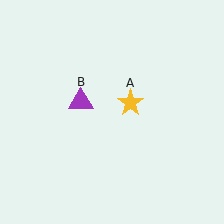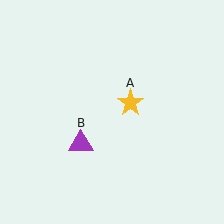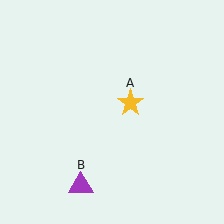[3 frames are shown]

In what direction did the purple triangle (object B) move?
The purple triangle (object B) moved down.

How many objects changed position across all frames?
1 object changed position: purple triangle (object B).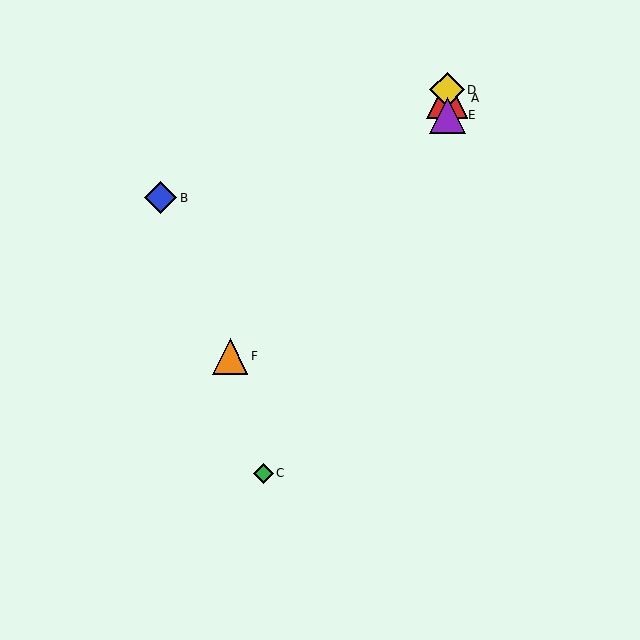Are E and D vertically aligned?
Yes, both are at x≈447.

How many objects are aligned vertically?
3 objects (A, D, E) are aligned vertically.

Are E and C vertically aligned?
No, E is at x≈447 and C is at x≈263.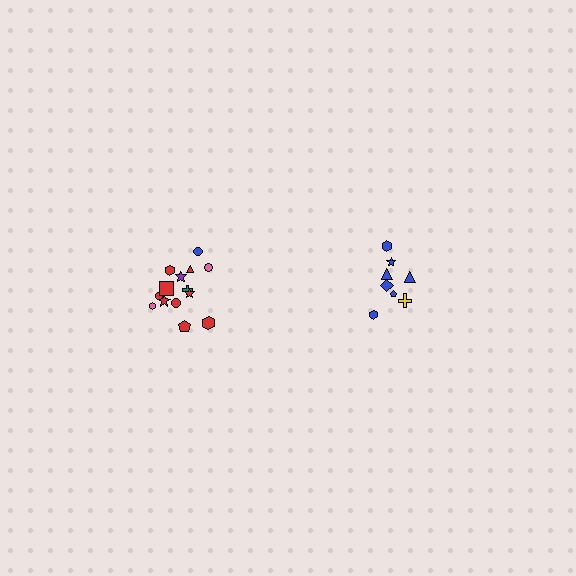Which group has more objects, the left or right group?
The left group.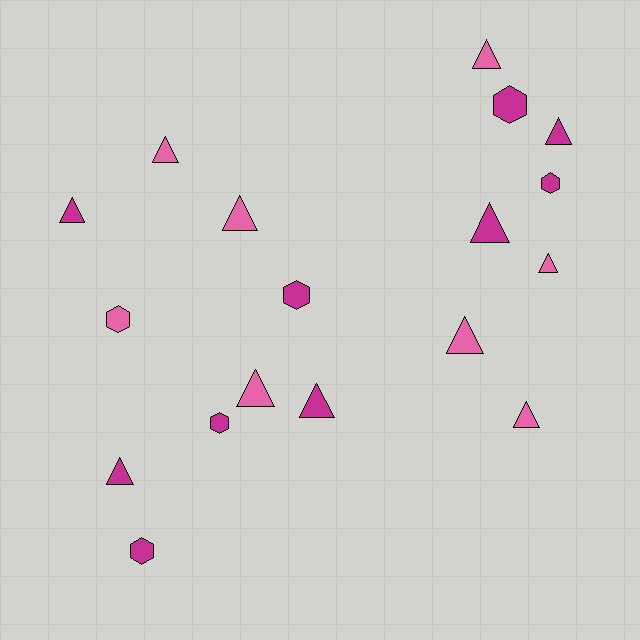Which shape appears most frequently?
Triangle, with 12 objects.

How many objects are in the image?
There are 18 objects.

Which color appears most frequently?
Magenta, with 10 objects.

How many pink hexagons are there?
There is 1 pink hexagon.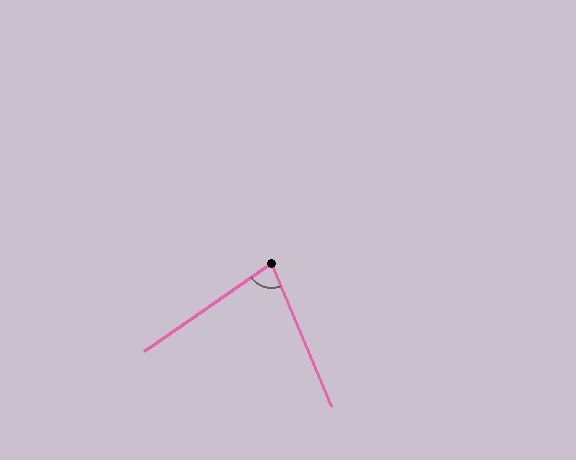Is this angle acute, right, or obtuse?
It is acute.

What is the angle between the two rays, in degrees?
Approximately 78 degrees.